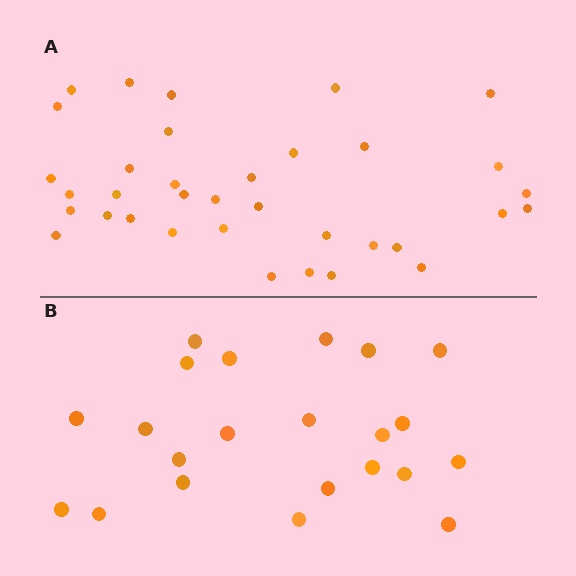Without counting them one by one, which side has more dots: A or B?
Region A (the top region) has more dots.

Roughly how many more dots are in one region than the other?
Region A has approximately 15 more dots than region B.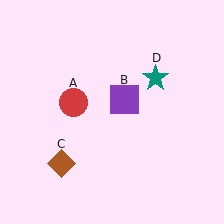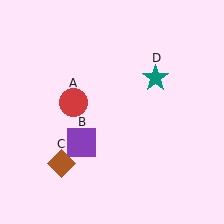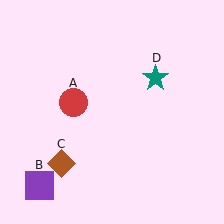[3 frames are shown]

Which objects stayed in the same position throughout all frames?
Red circle (object A) and brown diamond (object C) and teal star (object D) remained stationary.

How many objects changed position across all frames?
1 object changed position: purple square (object B).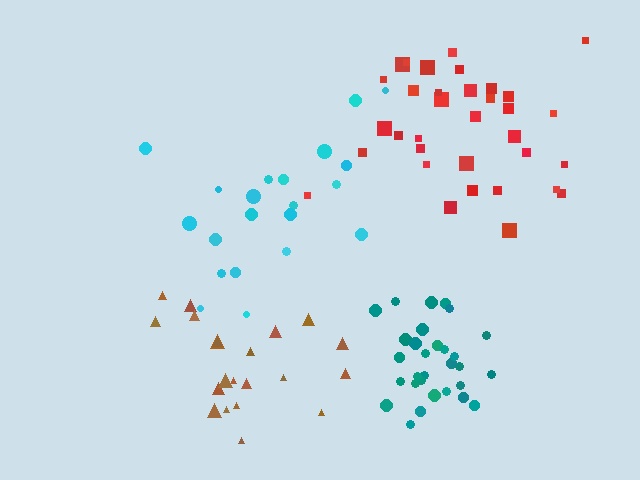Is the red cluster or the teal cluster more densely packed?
Teal.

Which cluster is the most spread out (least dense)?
Cyan.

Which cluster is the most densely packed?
Teal.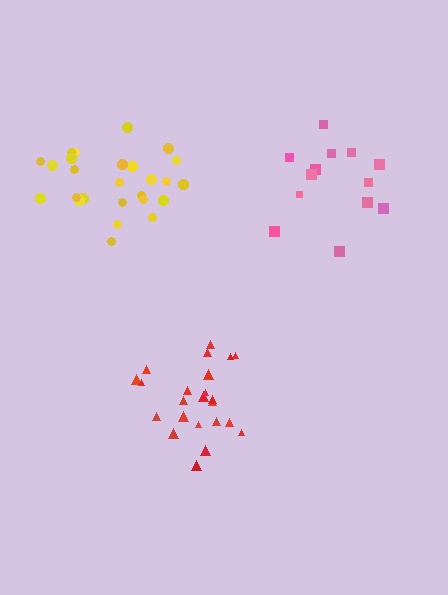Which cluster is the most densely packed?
Red.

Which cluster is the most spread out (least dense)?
Pink.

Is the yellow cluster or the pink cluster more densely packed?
Yellow.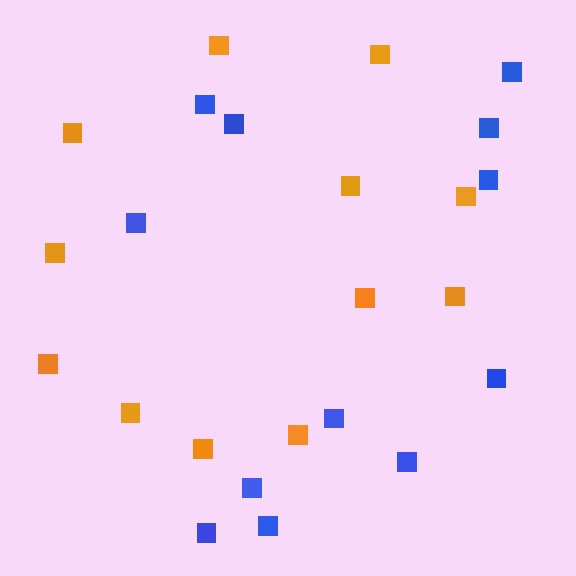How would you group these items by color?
There are 2 groups: one group of orange squares (12) and one group of blue squares (12).